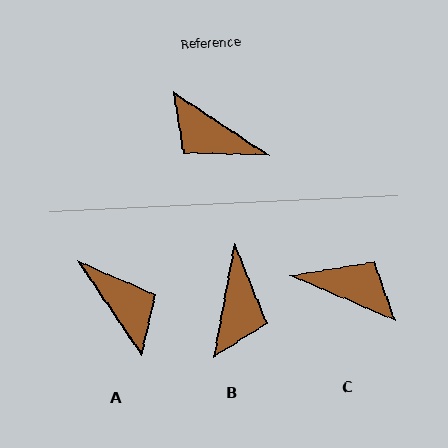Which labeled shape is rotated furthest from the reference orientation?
C, about 170 degrees away.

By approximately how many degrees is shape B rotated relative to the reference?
Approximately 113 degrees counter-clockwise.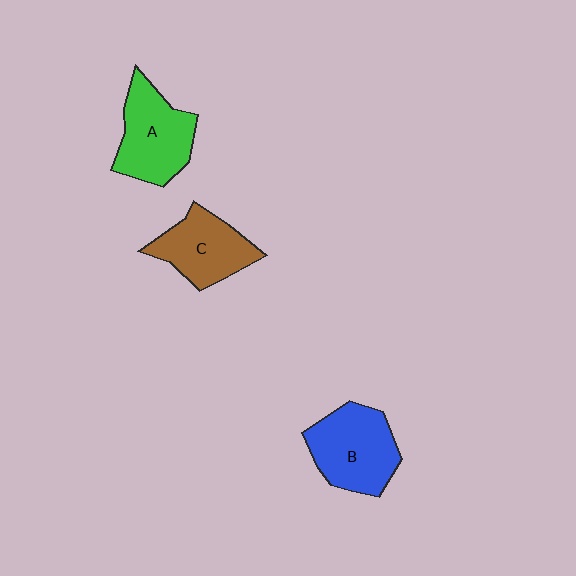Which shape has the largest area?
Shape B (blue).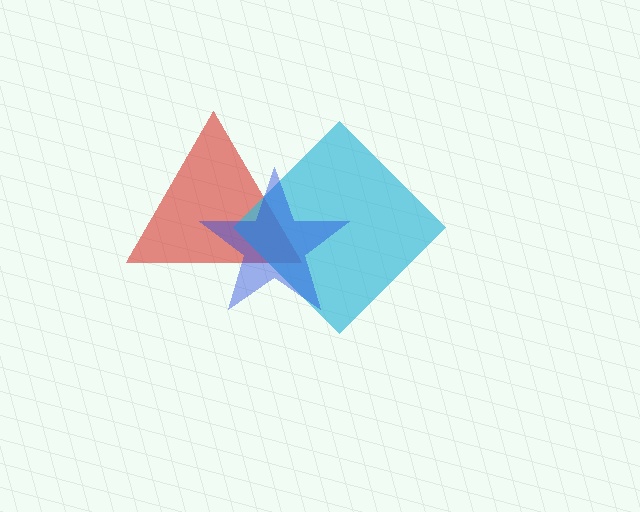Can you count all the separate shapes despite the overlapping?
Yes, there are 3 separate shapes.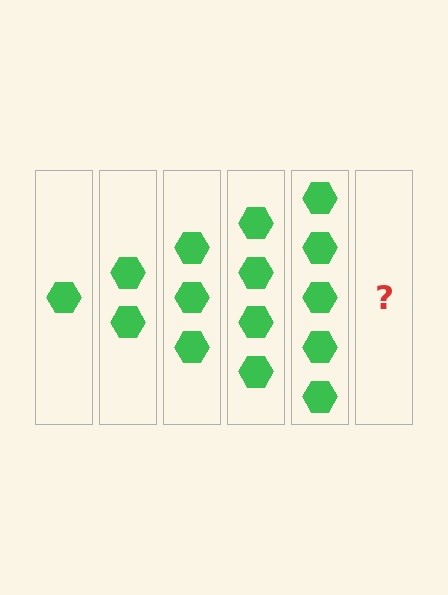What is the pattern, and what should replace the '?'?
The pattern is that each step adds one more hexagon. The '?' should be 6 hexagons.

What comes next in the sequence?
The next element should be 6 hexagons.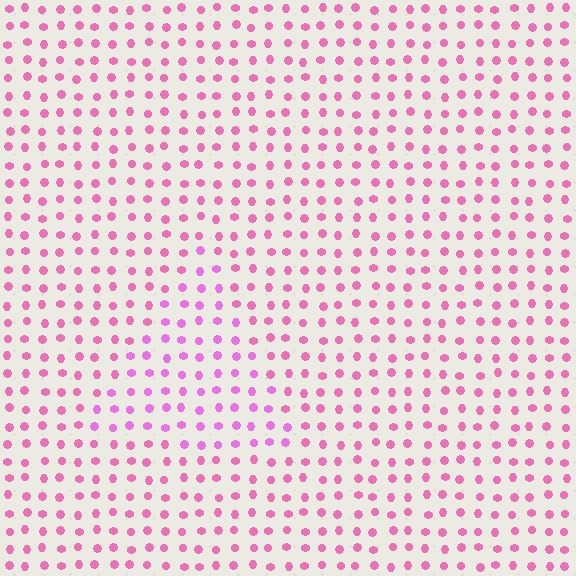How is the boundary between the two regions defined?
The boundary is defined purely by a slight shift in hue (about 22 degrees). Spacing, size, and orientation are identical on both sides.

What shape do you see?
I see a triangle.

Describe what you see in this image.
The image is filled with small pink elements in a uniform arrangement. A triangle-shaped region is visible where the elements are tinted to a slightly different hue, forming a subtle color boundary.